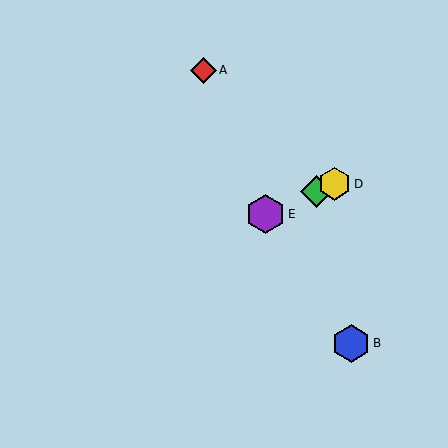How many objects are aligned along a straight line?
3 objects (C, D, E) are aligned along a straight line.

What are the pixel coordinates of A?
Object A is at (203, 70).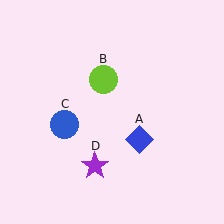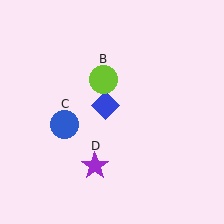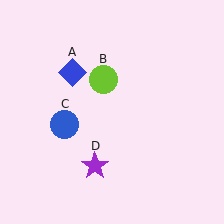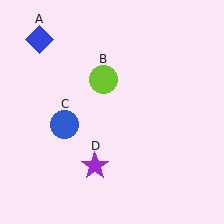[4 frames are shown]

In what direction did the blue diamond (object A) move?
The blue diamond (object A) moved up and to the left.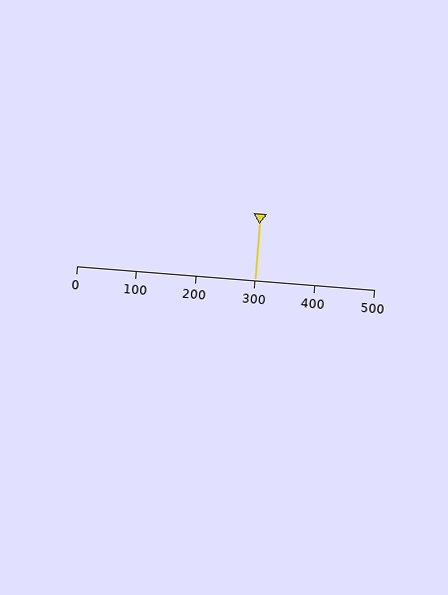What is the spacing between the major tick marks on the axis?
The major ticks are spaced 100 apart.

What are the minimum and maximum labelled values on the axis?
The axis runs from 0 to 500.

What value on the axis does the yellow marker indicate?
The marker indicates approximately 300.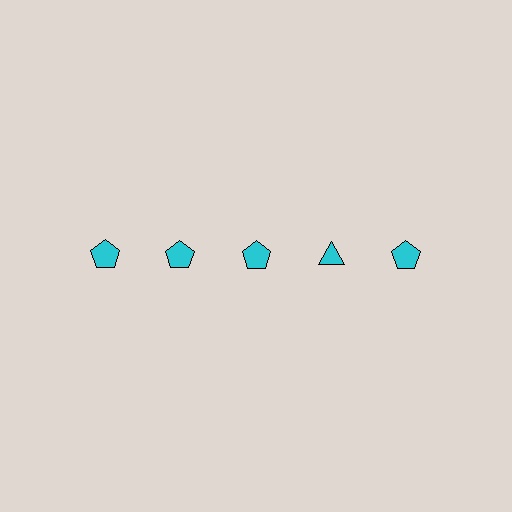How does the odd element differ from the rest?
It has a different shape: triangle instead of pentagon.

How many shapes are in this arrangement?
There are 5 shapes arranged in a grid pattern.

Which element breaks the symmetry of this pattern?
The cyan triangle in the top row, second from right column breaks the symmetry. All other shapes are cyan pentagons.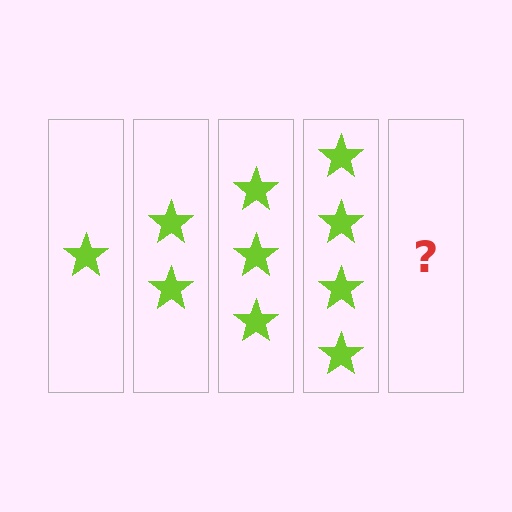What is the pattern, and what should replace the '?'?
The pattern is that each step adds one more star. The '?' should be 5 stars.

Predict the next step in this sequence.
The next step is 5 stars.